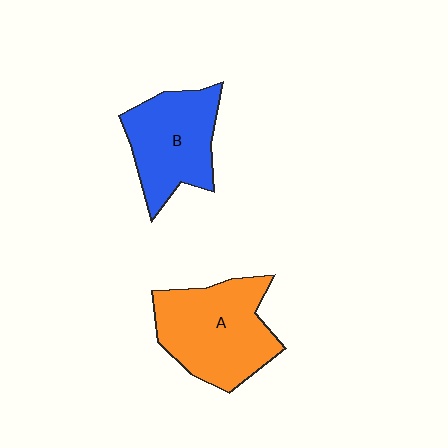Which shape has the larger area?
Shape A (orange).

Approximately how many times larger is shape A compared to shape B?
Approximately 1.2 times.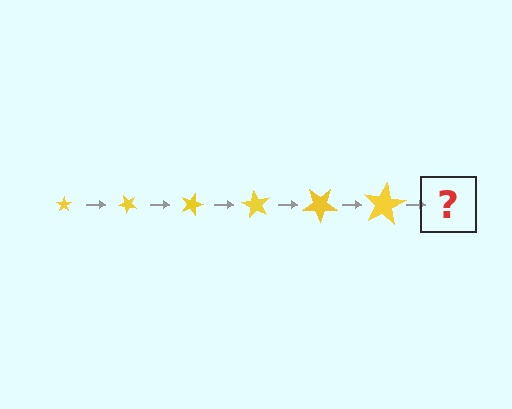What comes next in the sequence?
The next element should be a star, larger than the previous one and rotated 270 degrees from the start.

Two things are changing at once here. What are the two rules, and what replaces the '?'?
The two rules are that the star grows larger each step and it rotates 45 degrees each step. The '?' should be a star, larger than the previous one and rotated 270 degrees from the start.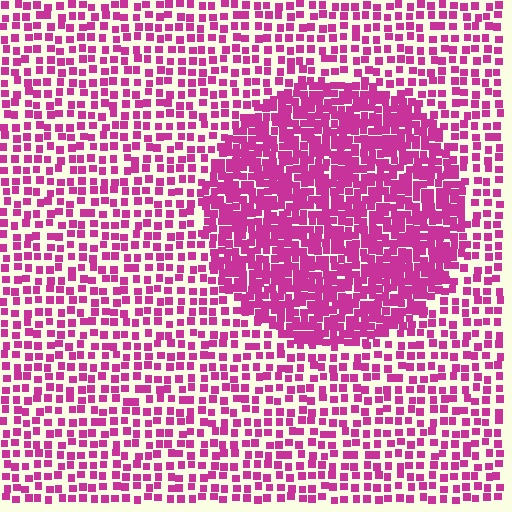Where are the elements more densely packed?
The elements are more densely packed inside the circle boundary.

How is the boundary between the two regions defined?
The boundary is defined by a change in element density (approximately 2.1x ratio). All elements are the same color, size, and shape.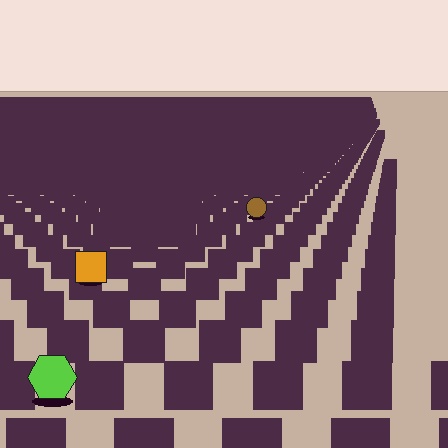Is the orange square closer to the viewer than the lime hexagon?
No. The lime hexagon is closer — you can tell from the texture gradient: the ground texture is coarser near it.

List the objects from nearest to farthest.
From nearest to farthest: the lime hexagon, the orange square, the brown circle.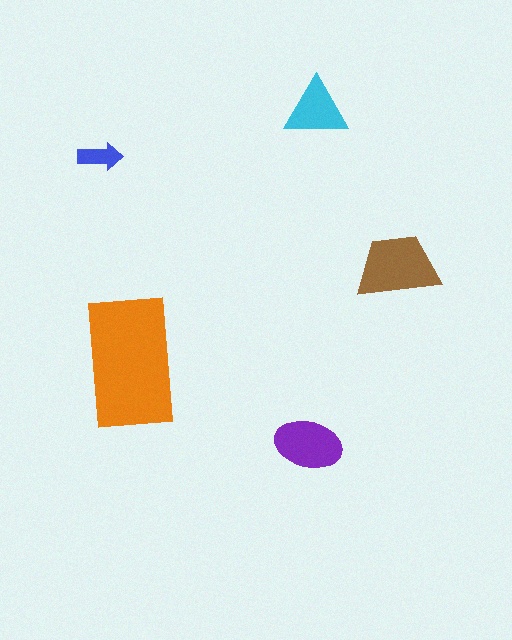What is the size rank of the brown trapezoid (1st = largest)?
2nd.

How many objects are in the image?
There are 5 objects in the image.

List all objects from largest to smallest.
The orange rectangle, the brown trapezoid, the purple ellipse, the cyan triangle, the blue arrow.